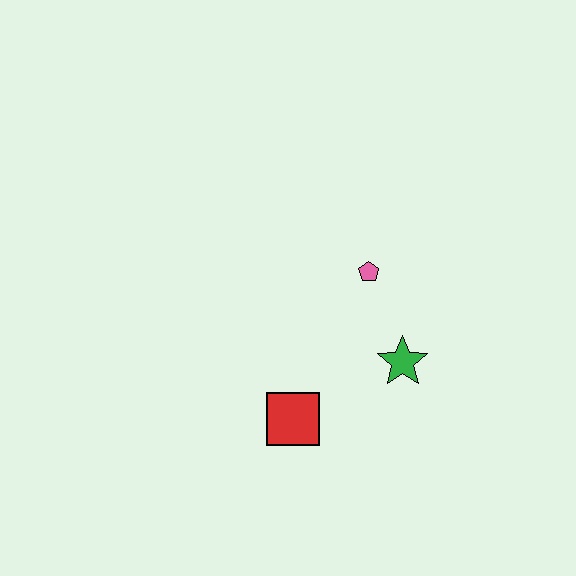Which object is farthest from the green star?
The red square is farthest from the green star.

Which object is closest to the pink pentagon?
The green star is closest to the pink pentagon.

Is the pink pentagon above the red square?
Yes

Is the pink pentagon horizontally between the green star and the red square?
Yes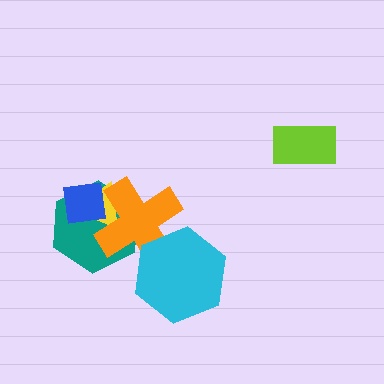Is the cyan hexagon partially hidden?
No, no other shape covers it.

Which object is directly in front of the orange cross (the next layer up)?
The blue square is directly in front of the orange cross.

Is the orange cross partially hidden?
Yes, it is partially covered by another shape.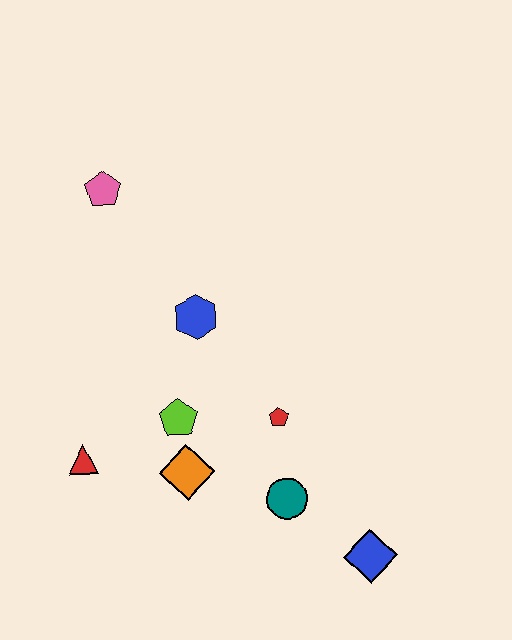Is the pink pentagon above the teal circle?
Yes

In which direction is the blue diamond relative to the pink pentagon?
The blue diamond is below the pink pentagon.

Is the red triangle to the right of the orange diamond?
No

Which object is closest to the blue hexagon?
The lime pentagon is closest to the blue hexagon.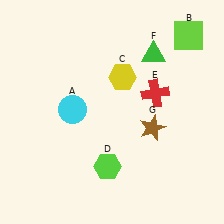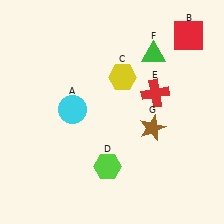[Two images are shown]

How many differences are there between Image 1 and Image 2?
There is 1 difference between the two images.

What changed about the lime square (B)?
In Image 1, B is lime. In Image 2, it changed to red.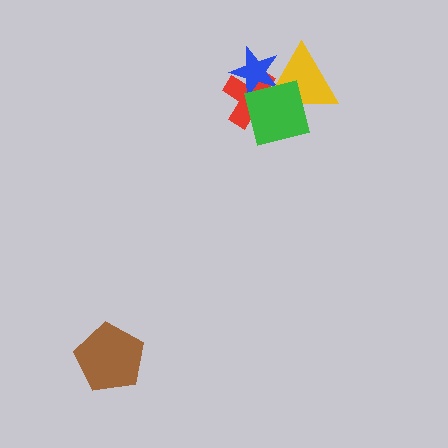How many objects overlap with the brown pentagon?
0 objects overlap with the brown pentagon.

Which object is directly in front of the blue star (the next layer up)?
The yellow triangle is directly in front of the blue star.